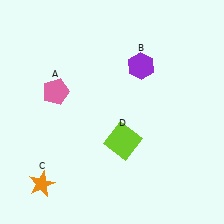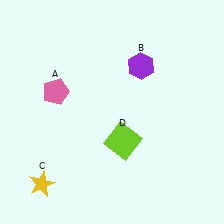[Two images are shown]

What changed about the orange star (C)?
In Image 1, C is orange. In Image 2, it changed to yellow.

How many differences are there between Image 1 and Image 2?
There is 1 difference between the two images.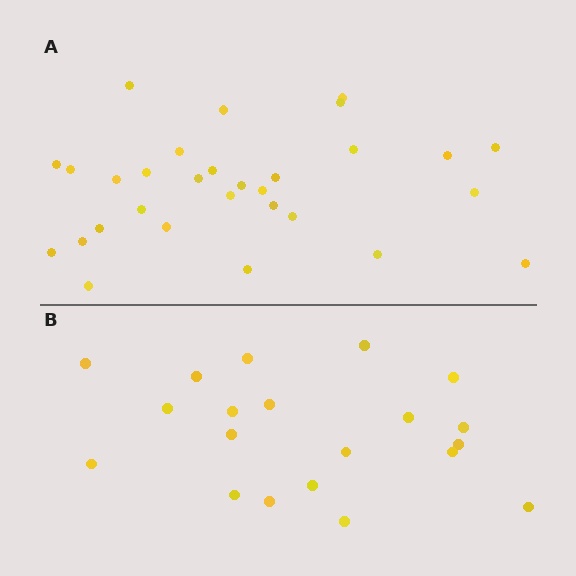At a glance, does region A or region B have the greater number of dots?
Region A (the top region) has more dots.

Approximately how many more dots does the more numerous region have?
Region A has roughly 10 or so more dots than region B.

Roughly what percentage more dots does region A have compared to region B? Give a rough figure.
About 50% more.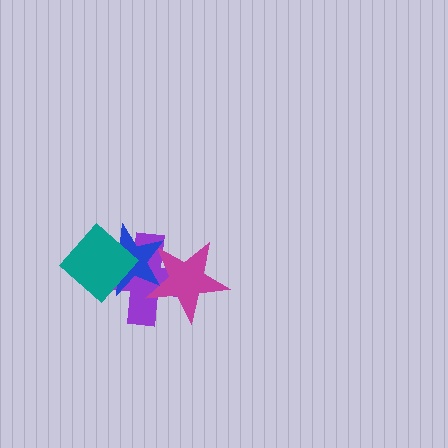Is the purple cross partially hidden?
Yes, it is partially covered by another shape.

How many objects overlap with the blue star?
3 objects overlap with the blue star.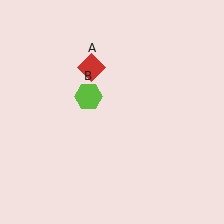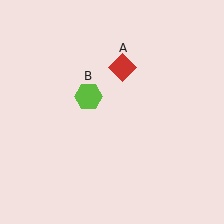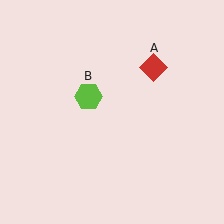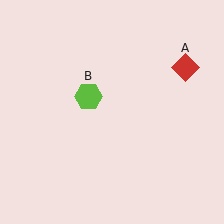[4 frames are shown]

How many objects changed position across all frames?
1 object changed position: red diamond (object A).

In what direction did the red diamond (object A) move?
The red diamond (object A) moved right.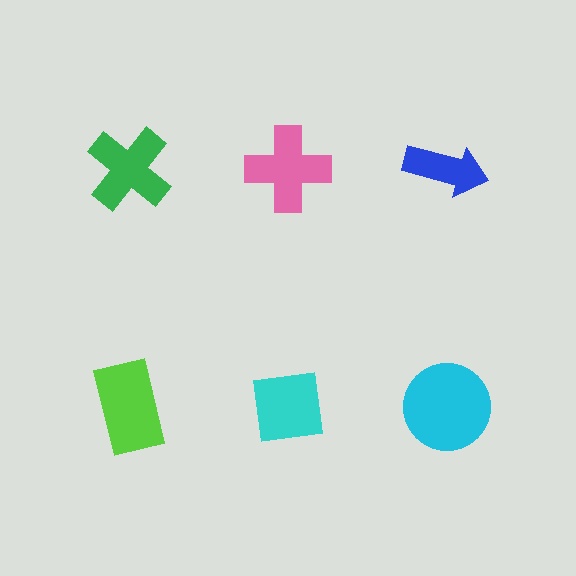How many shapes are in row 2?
3 shapes.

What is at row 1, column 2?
A pink cross.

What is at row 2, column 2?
A cyan square.